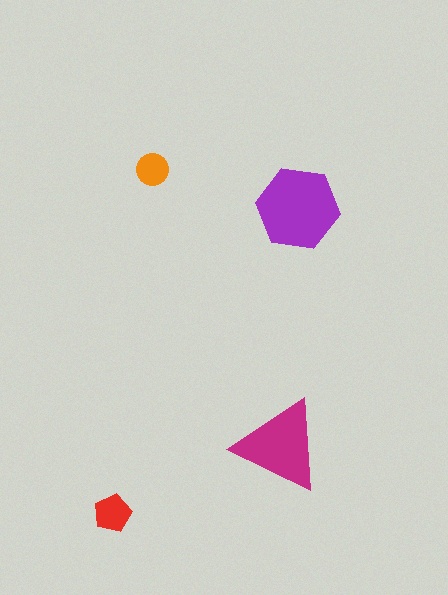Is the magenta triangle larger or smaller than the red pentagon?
Larger.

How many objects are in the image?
There are 4 objects in the image.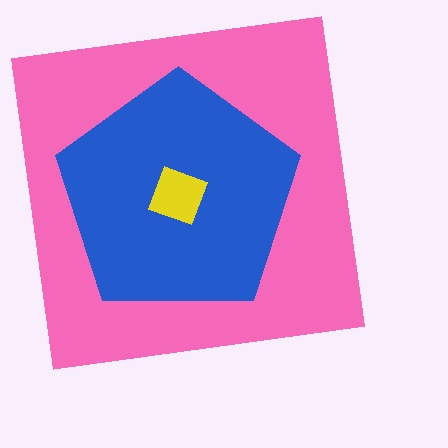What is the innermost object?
The yellow diamond.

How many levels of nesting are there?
3.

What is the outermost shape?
The pink square.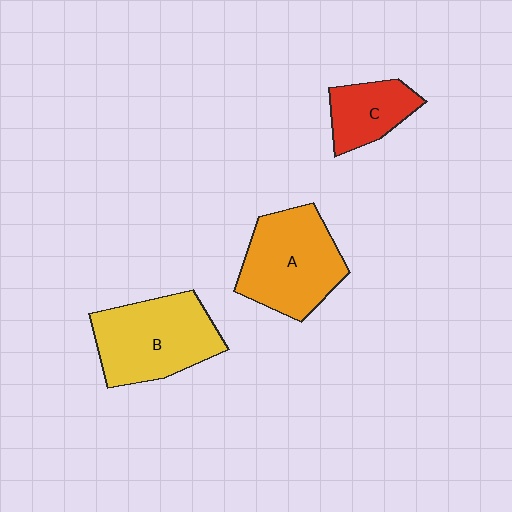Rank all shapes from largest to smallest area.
From largest to smallest: B (yellow), A (orange), C (red).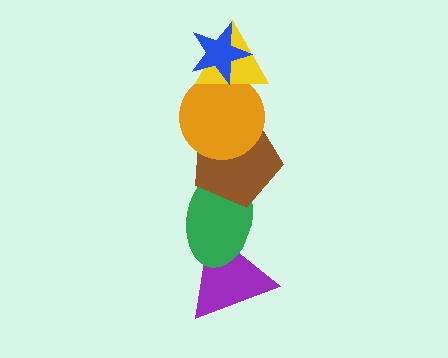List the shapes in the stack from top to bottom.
From top to bottom: the blue star, the yellow triangle, the orange circle, the brown pentagon, the green ellipse, the purple triangle.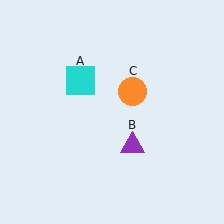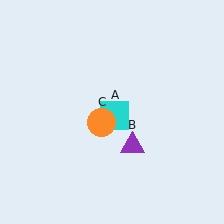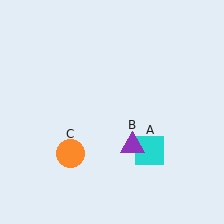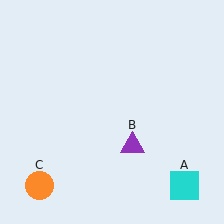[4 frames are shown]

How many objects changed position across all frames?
2 objects changed position: cyan square (object A), orange circle (object C).